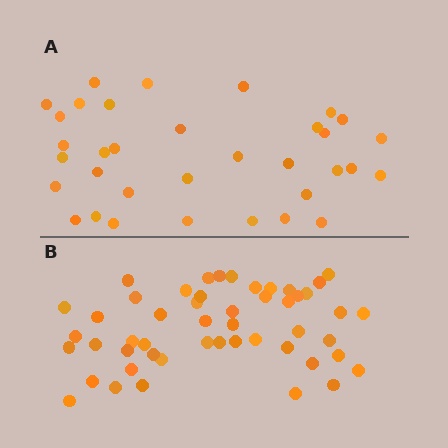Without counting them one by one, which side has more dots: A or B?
Region B (the bottom region) has more dots.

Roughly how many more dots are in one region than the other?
Region B has approximately 15 more dots than region A.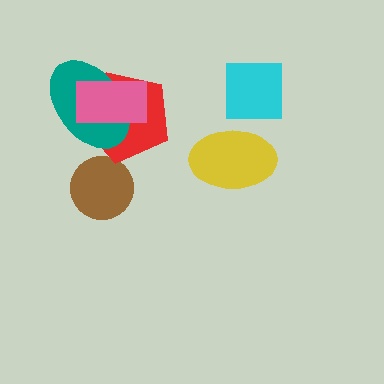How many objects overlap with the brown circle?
0 objects overlap with the brown circle.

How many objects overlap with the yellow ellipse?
0 objects overlap with the yellow ellipse.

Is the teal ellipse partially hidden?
Yes, it is partially covered by another shape.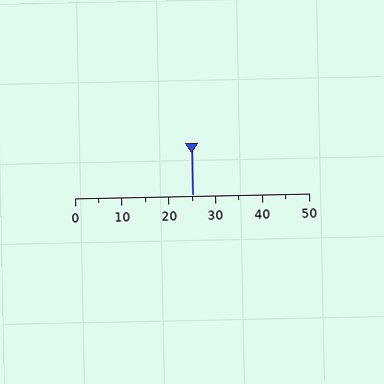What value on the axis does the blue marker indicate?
The marker indicates approximately 25.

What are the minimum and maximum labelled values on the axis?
The axis runs from 0 to 50.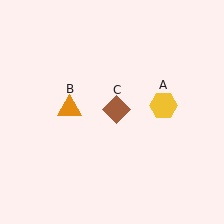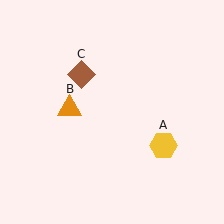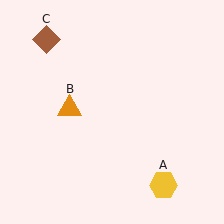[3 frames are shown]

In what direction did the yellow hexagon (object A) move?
The yellow hexagon (object A) moved down.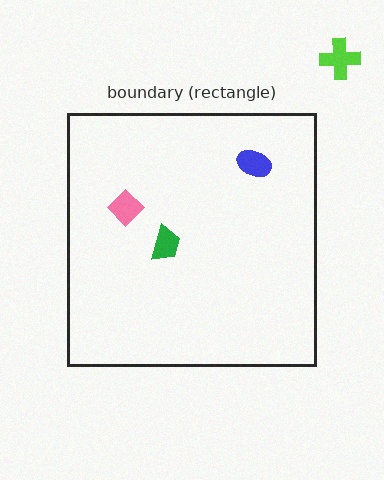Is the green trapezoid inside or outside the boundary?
Inside.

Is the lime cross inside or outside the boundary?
Outside.